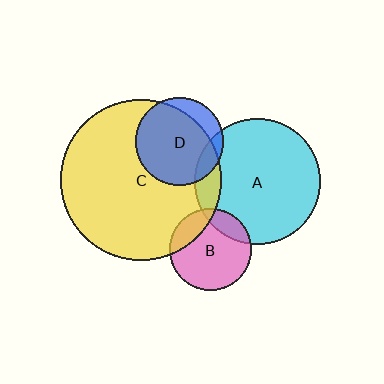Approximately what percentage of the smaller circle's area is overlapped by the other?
Approximately 15%.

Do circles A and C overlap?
Yes.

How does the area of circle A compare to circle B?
Approximately 2.4 times.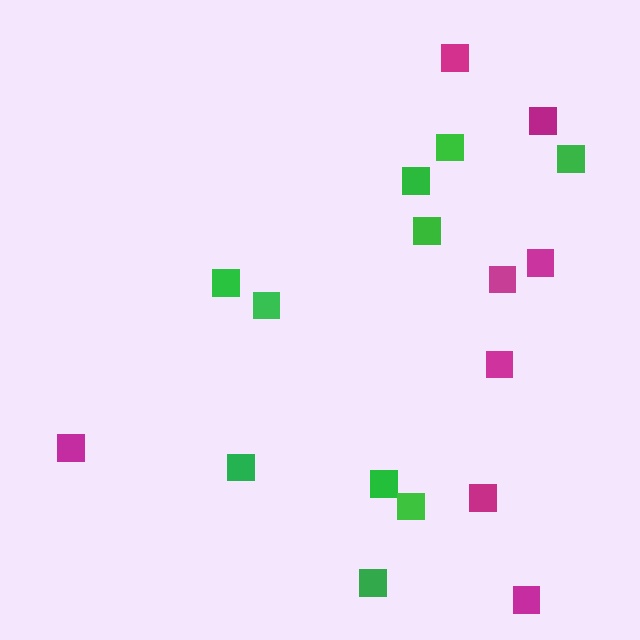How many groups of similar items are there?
There are 2 groups: one group of magenta squares (8) and one group of green squares (10).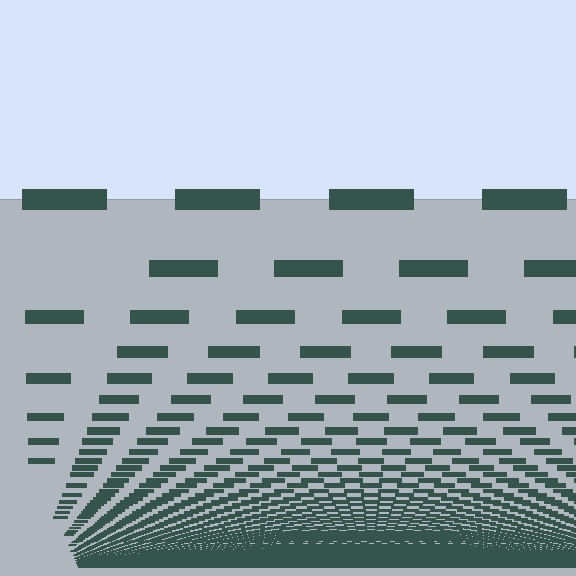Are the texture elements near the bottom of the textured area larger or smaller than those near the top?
Smaller. The gradient is inverted — elements near the bottom are smaller and denser.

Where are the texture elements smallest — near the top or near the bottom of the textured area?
Near the bottom.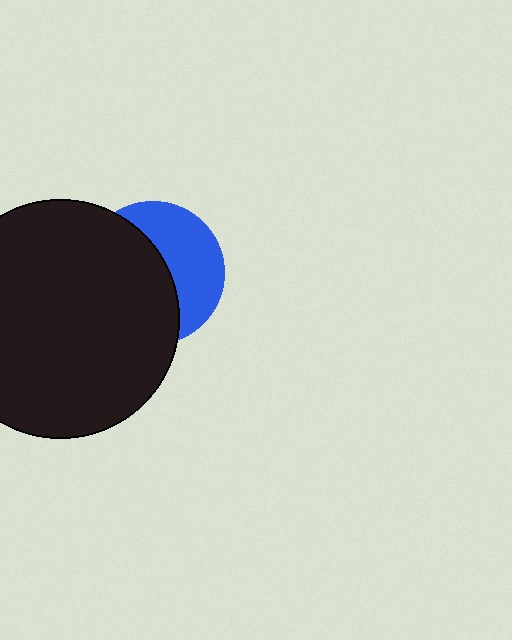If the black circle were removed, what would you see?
You would see the complete blue circle.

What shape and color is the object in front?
The object in front is a black circle.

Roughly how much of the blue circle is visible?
A small part of it is visible (roughly 42%).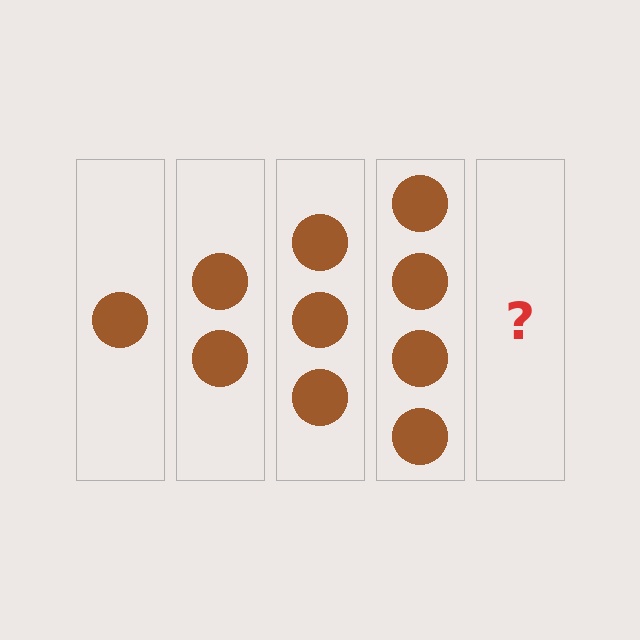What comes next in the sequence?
The next element should be 5 circles.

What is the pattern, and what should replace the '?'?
The pattern is that each step adds one more circle. The '?' should be 5 circles.